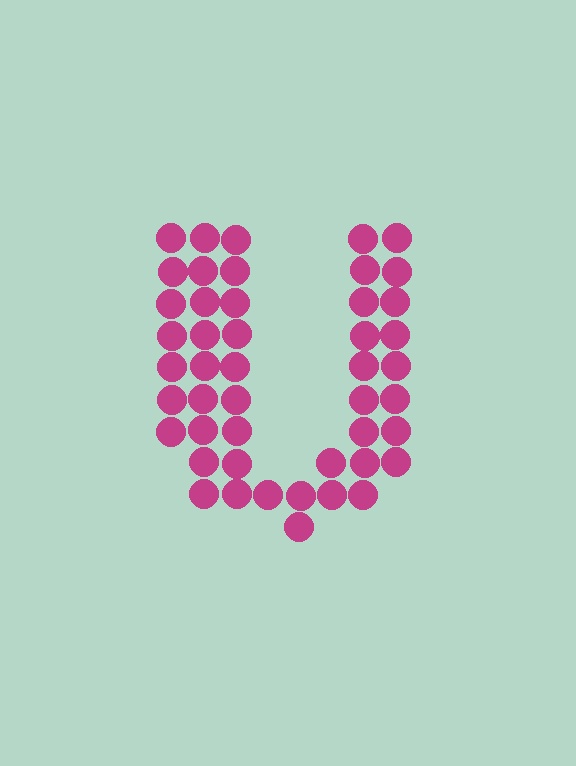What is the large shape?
The large shape is the letter U.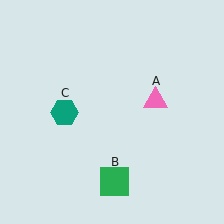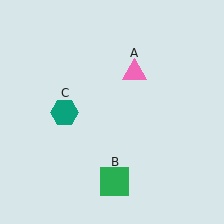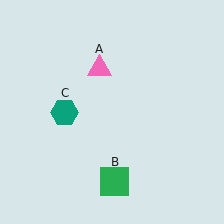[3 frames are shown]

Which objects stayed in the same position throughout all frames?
Green square (object B) and teal hexagon (object C) remained stationary.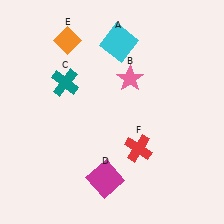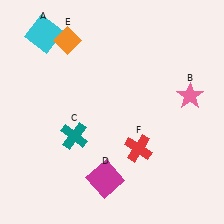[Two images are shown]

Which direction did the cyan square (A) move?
The cyan square (A) moved left.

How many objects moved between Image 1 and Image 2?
3 objects moved between the two images.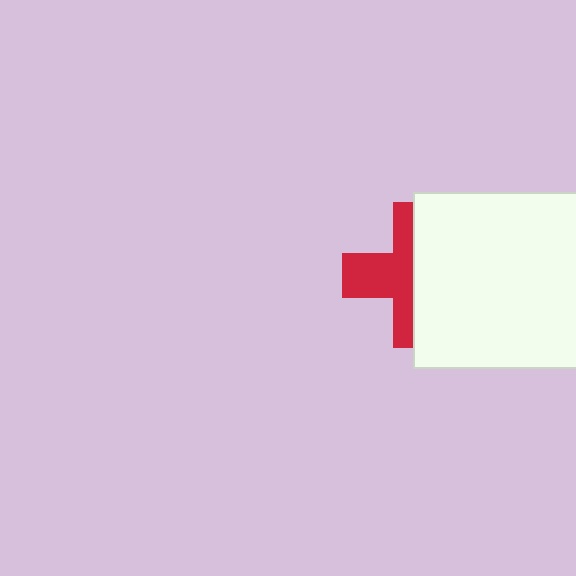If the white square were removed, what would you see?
You would see the complete red cross.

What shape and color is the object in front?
The object in front is a white square.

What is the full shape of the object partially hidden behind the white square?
The partially hidden object is a red cross.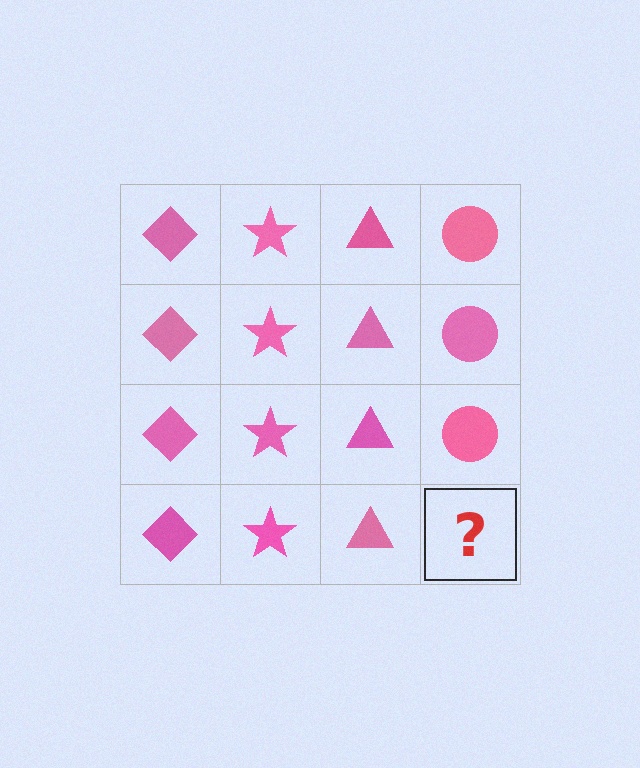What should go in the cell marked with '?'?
The missing cell should contain a pink circle.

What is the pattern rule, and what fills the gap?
The rule is that each column has a consistent shape. The gap should be filled with a pink circle.